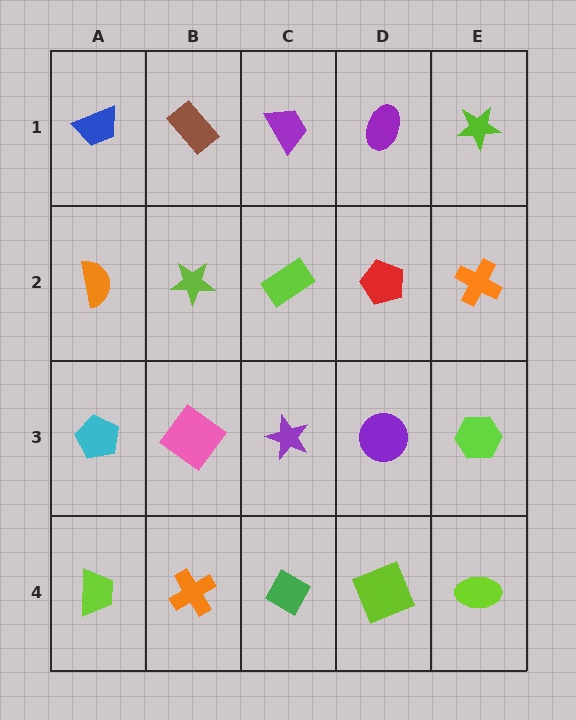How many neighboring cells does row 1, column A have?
2.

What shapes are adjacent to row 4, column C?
A purple star (row 3, column C), an orange cross (row 4, column B), a lime square (row 4, column D).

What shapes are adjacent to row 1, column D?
A red pentagon (row 2, column D), a purple trapezoid (row 1, column C), a lime star (row 1, column E).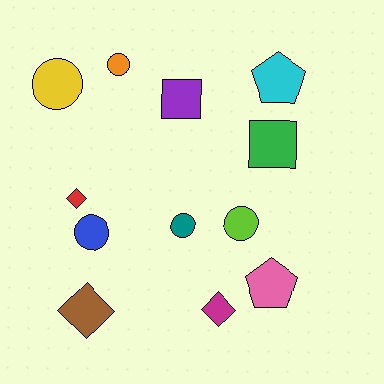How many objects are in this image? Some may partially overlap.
There are 12 objects.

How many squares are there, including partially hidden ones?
There are 2 squares.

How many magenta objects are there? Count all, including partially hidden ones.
There is 1 magenta object.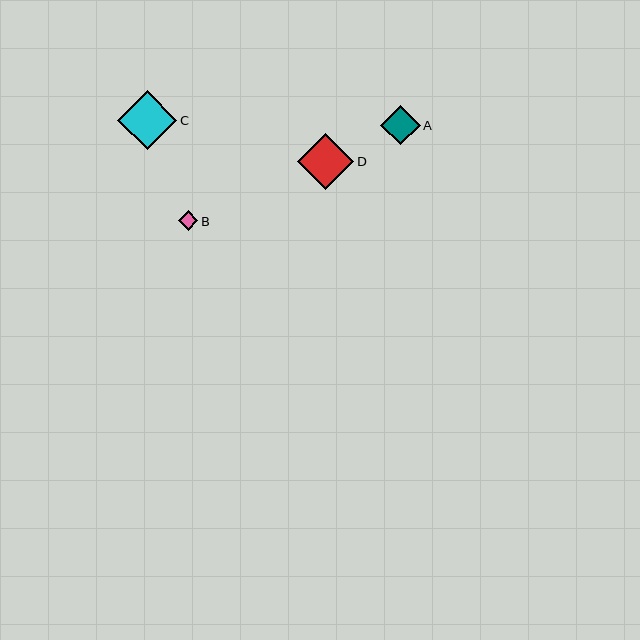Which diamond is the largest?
Diamond C is the largest with a size of approximately 59 pixels.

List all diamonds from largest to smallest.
From largest to smallest: C, D, A, B.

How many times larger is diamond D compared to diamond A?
Diamond D is approximately 1.4 times the size of diamond A.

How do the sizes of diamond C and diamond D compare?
Diamond C and diamond D are approximately the same size.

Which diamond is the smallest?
Diamond B is the smallest with a size of approximately 19 pixels.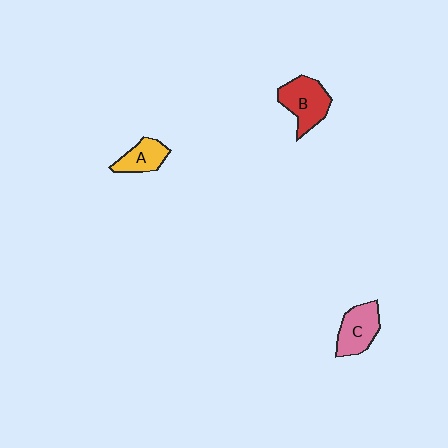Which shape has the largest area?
Shape B (red).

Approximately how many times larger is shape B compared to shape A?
Approximately 1.5 times.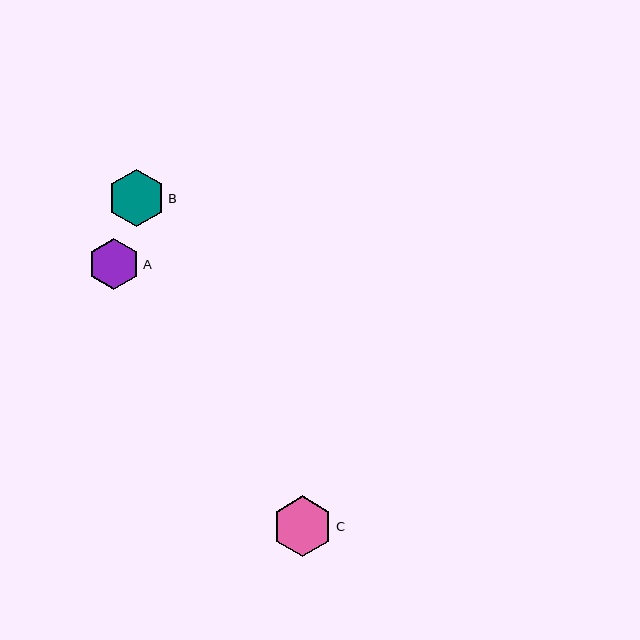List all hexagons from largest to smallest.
From largest to smallest: C, B, A.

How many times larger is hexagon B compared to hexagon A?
Hexagon B is approximately 1.1 times the size of hexagon A.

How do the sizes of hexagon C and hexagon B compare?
Hexagon C and hexagon B are approximately the same size.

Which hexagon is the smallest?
Hexagon A is the smallest with a size of approximately 51 pixels.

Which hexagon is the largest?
Hexagon C is the largest with a size of approximately 60 pixels.